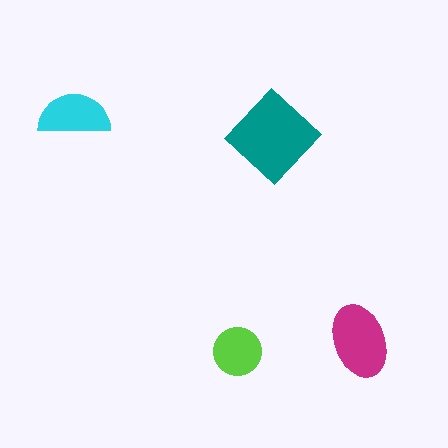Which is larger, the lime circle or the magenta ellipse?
The magenta ellipse.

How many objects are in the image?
There are 4 objects in the image.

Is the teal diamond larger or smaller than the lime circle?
Larger.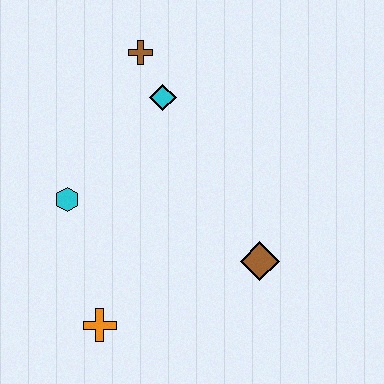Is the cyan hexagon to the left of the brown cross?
Yes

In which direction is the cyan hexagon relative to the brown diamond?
The cyan hexagon is to the left of the brown diamond.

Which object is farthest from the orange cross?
The brown cross is farthest from the orange cross.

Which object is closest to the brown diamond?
The orange cross is closest to the brown diamond.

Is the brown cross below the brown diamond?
No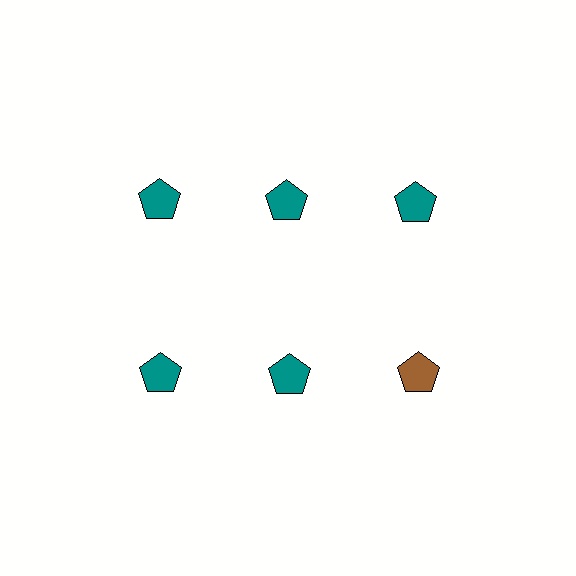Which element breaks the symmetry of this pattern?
The brown pentagon in the second row, center column breaks the symmetry. All other shapes are teal pentagons.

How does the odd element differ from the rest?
It has a different color: brown instead of teal.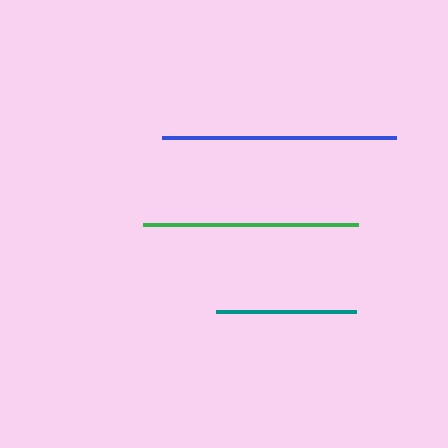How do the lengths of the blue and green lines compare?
The blue and green lines are approximately the same length.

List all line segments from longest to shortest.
From longest to shortest: blue, green, teal.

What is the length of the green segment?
The green segment is approximately 215 pixels long.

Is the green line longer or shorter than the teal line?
The green line is longer than the teal line.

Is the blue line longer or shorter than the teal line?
The blue line is longer than the teal line.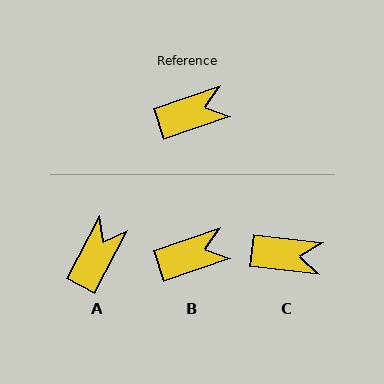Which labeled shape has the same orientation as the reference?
B.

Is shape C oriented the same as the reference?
No, it is off by about 26 degrees.